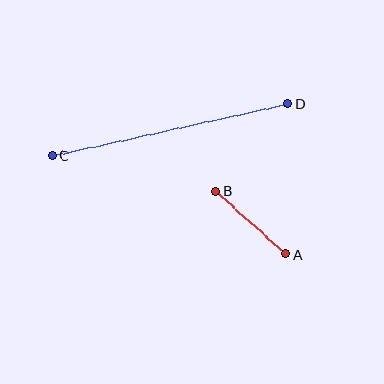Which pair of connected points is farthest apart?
Points C and D are farthest apart.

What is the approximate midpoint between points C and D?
The midpoint is at approximately (170, 129) pixels.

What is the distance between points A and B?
The distance is approximately 94 pixels.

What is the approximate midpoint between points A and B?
The midpoint is at approximately (251, 223) pixels.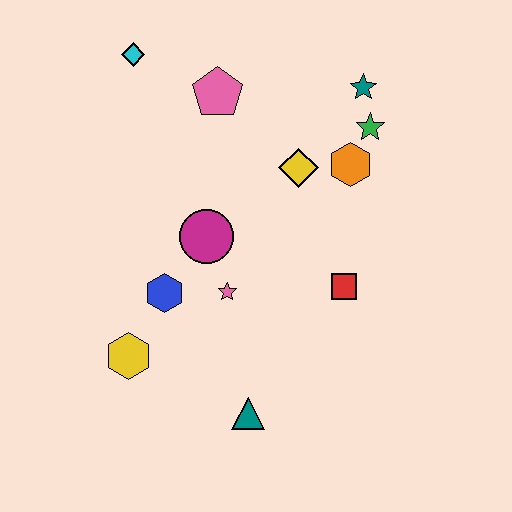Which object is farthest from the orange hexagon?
The yellow hexagon is farthest from the orange hexagon.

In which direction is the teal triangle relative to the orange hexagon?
The teal triangle is below the orange hexagon.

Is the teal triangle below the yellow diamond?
Yes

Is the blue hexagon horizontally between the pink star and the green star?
No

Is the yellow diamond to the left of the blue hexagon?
No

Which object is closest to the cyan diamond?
The pink pentagon is closest to the cyan diamond.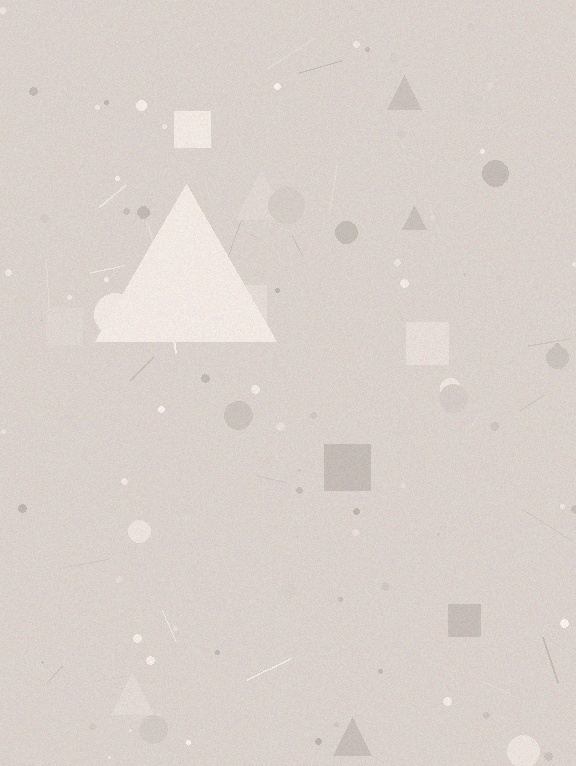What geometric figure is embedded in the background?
A triangle is embedded in the background.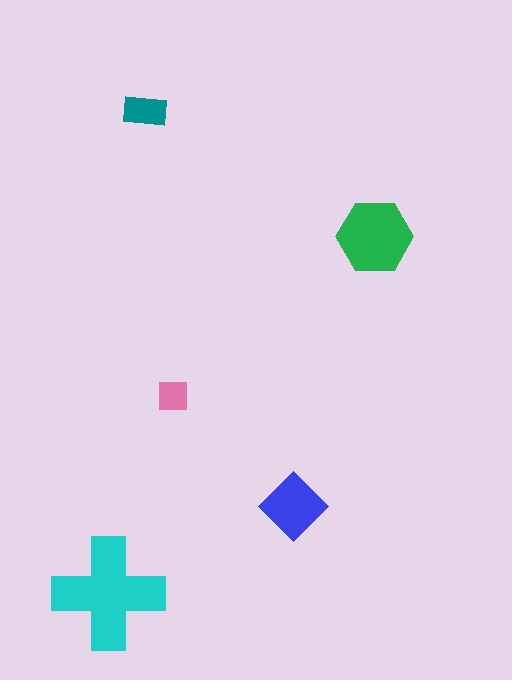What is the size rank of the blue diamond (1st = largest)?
3rd.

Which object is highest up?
The teal rectangle is topmost.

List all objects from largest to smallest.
The cyan cross, the green hexagon, the blue diamond, the teal rectangle, the pink square.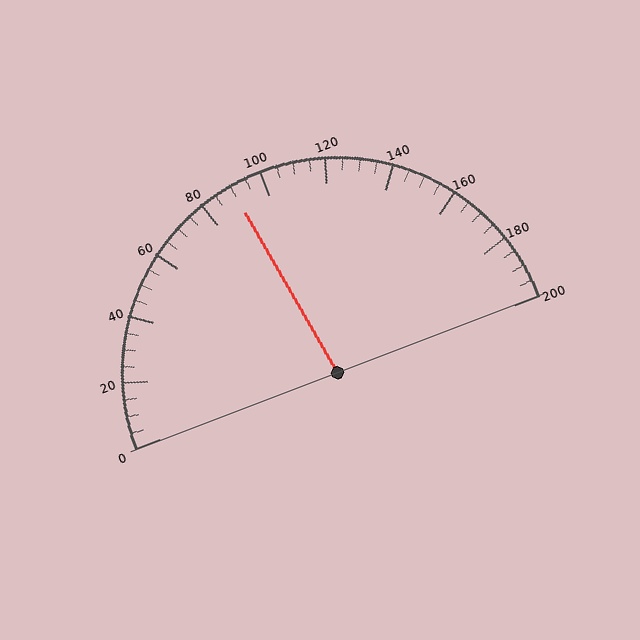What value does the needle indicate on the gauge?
The needle indicates approximately 90.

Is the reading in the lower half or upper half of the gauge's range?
The reading is in the lower half of the range (0 to 200).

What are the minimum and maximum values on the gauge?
The gauge ranges from 0 to 200.